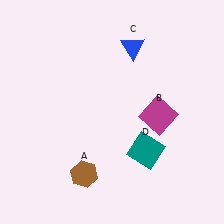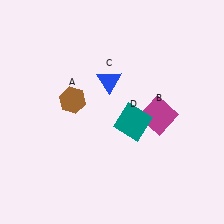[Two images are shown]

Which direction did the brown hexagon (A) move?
The brown hexagon (A) moved up.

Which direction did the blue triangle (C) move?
The blue triangle (C) moved down.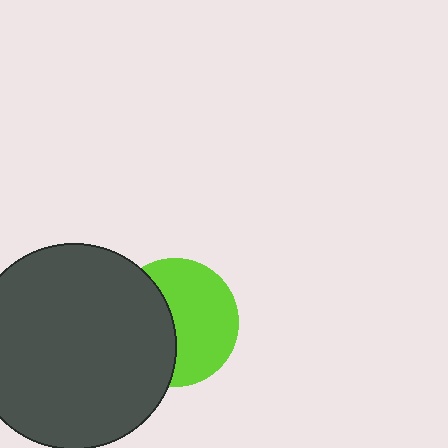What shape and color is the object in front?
The object in front is a dark gray circle.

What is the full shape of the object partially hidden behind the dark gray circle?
The partially hidden object is a lime circle.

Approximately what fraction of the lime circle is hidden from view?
Roughly 43% of the lime circle is hidden behind the dark gray circle.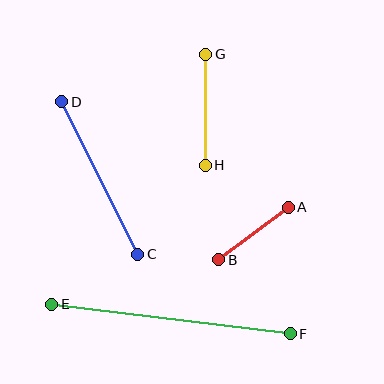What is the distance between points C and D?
The distance is approximately 170 pixels.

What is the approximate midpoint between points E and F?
The midpoint is at approximately (171, 319) pixels.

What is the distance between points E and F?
The distance is approximately 240 pixels.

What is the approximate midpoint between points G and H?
The midpoint is at approximately (205, 110) pixels.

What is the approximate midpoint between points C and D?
The midpoint is at approximately (100, 178) pixels.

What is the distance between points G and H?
The distance is approximately 111 pixels.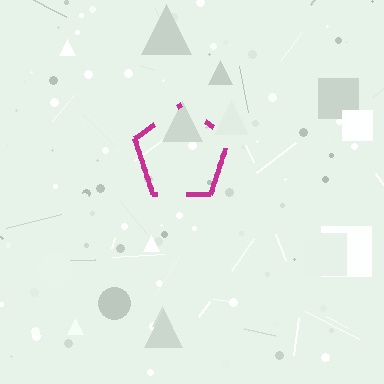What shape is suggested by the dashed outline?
The dashed outline suggests a pentagon.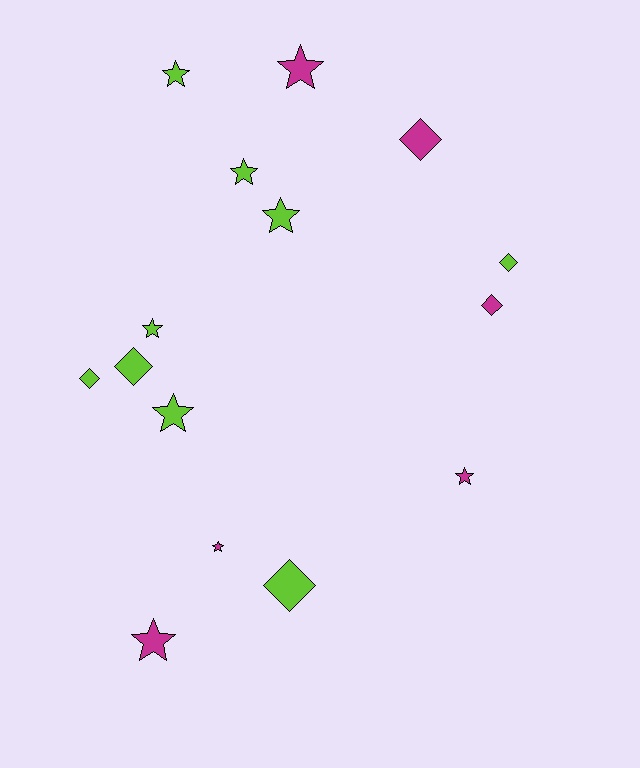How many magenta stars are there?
There are 4 magenta stars.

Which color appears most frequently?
Lime, with 9 objects.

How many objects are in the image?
There are 15 objects.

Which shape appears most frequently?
Star, with 9 objects.